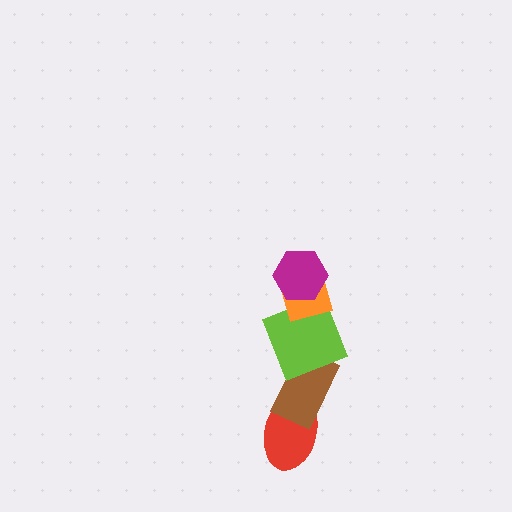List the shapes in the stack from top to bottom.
From top to bottom: the magenta hexagon, the orange diamond, the lime square, the brown rectangle, the red ellipse.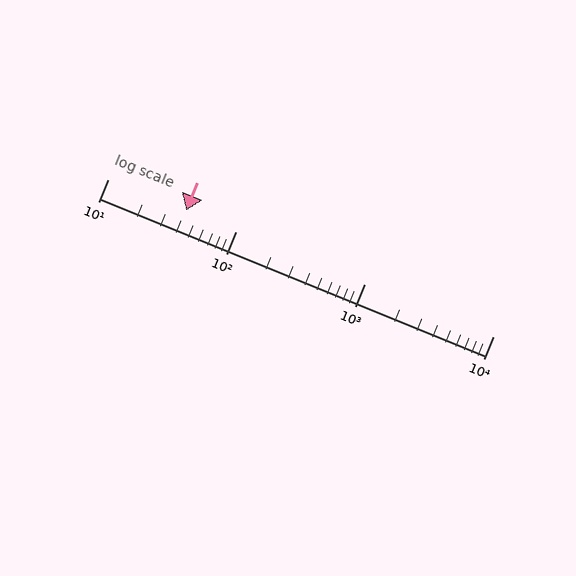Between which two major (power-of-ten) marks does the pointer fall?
The pointer is between 10 and 100.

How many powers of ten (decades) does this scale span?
The scale spans 3 decades, from 10 to 10000.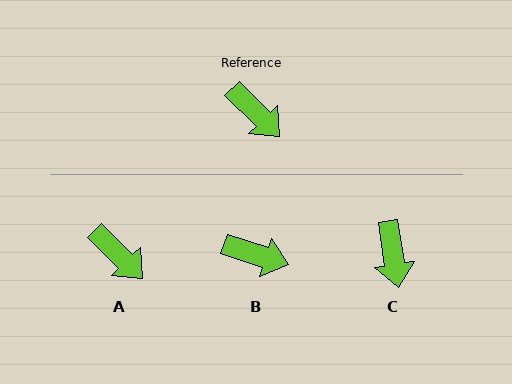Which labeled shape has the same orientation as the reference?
A.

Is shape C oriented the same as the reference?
No, it is off by about 36 degrees.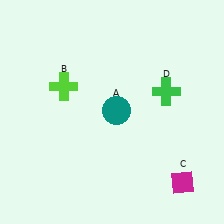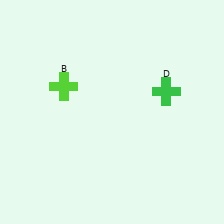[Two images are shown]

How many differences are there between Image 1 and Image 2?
There are 2 differences between the two images.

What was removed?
The magenta diamond (C), the teal circle (A) were removed in Image 2.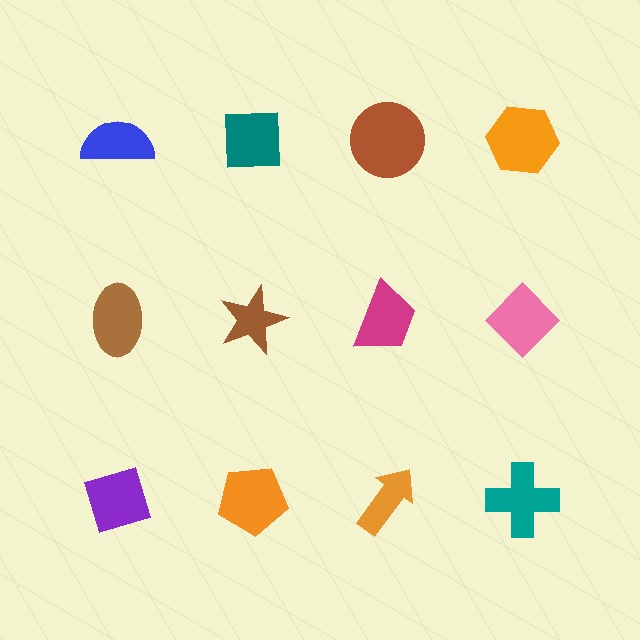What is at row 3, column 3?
An orange arrow.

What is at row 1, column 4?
An orange hexagon.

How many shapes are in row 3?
4 shapes.